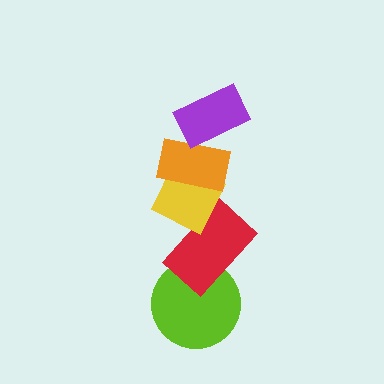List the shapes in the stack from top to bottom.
From top to bottom: the purple rectangle, the orange rectangle, the yellow diamond, the red rectangle, the lime circle.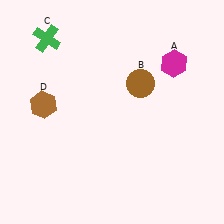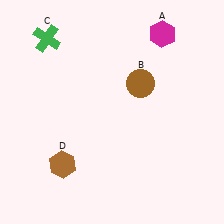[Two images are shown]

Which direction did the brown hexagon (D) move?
The brown hexagon (D) moved down.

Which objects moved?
The objects that moved are: the magenta hexagon (A), the brown hexagon (D).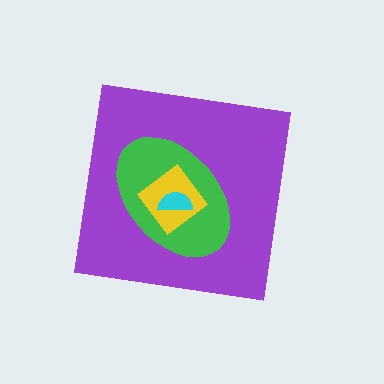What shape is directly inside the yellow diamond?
The cyan semicircle.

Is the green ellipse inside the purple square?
Yes.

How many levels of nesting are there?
4.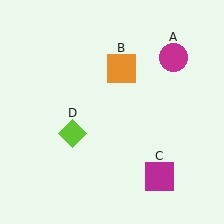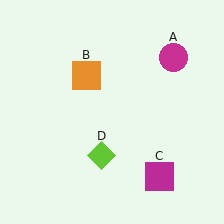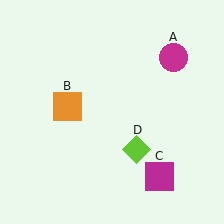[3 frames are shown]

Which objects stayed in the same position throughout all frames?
Magenta circle (object A) and magenta square (object C) remained stationary.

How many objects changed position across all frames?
2 objects changed position: orange square (object B), lime diamond (object D).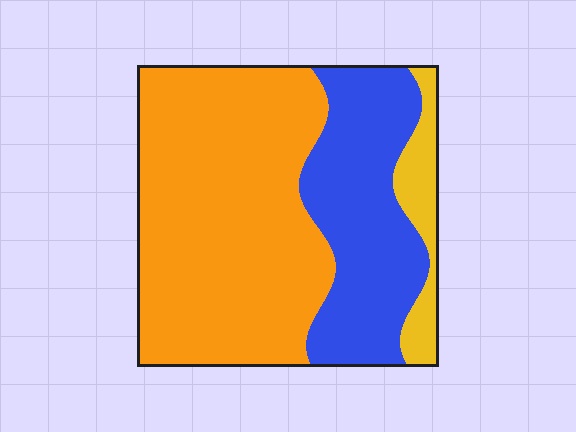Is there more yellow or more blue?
Blue.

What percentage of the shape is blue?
Blue takes up between a sixth and a third of the shape.